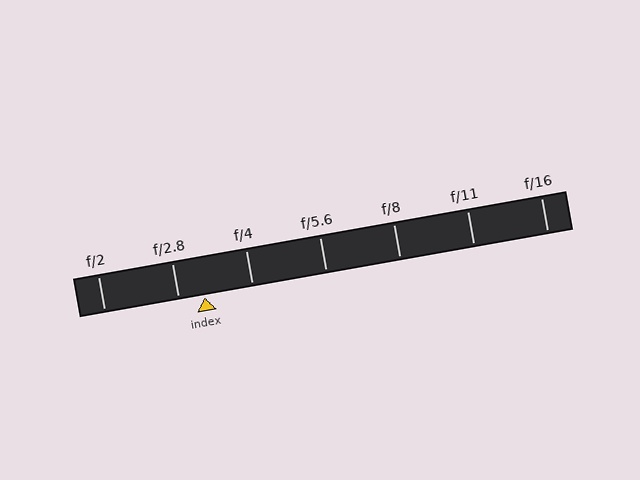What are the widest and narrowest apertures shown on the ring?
The widest aperture shown is f/2 and the narrowest is f/16.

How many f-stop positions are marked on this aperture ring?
There are 7 f-stop positions marked.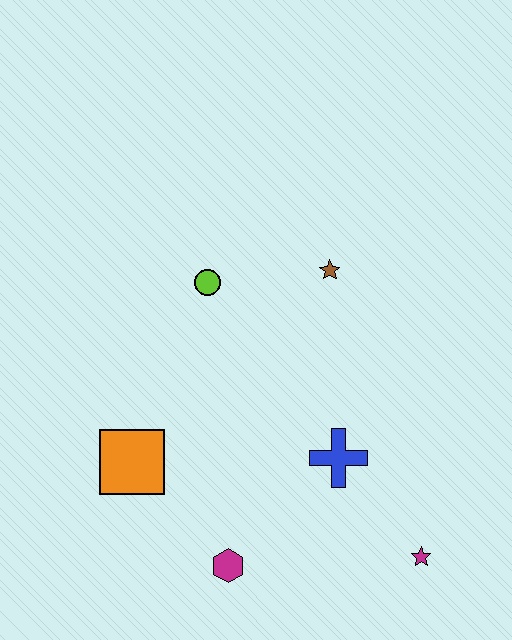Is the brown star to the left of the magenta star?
Yes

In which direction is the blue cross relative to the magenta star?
The blue cross is above the magenta star.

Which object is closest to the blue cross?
The magenta star is closest to the blue cross.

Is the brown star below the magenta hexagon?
No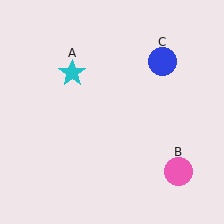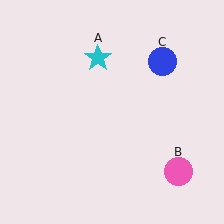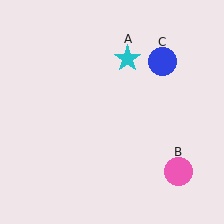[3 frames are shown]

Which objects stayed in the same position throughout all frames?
Pink circle (object B) and blue circle (object C) remained stationary.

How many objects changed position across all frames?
1 object changed position: cyan star (object A).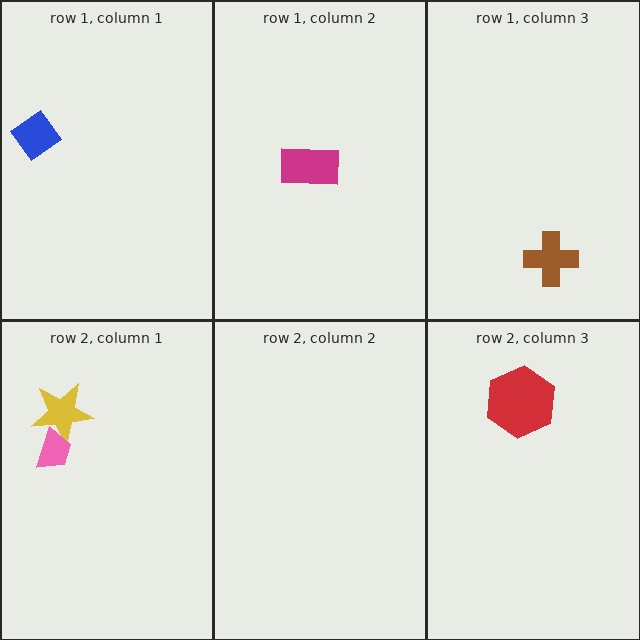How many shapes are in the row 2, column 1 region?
2.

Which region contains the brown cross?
The row 1, column 3 region.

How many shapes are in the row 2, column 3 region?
1.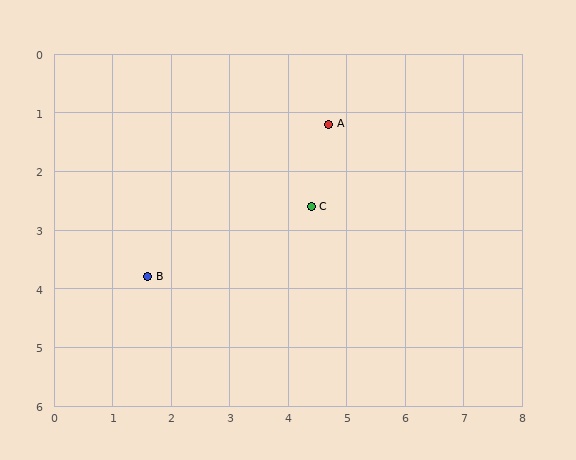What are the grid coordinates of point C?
Point C is at approximately (4.4, 2.6).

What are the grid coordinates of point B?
Point B is at approximately (1.6, 3.8).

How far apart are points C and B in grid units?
Points C and B are about 3.0 grid units apart.